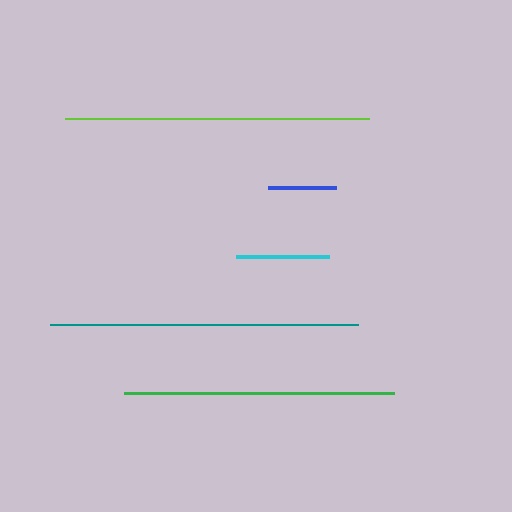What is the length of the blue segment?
The blue segment is approximately 68 pixels long.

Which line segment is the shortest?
The blue line is the shortest at approximately 68 pixels.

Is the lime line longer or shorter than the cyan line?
The lime line is longer than the cyan line.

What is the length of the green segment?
The green segment is approximately 270 pixels long.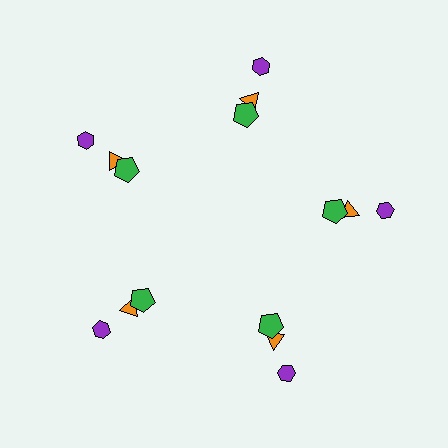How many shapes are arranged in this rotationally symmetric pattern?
There are 15 shapes, arranged in 5 groups of 3.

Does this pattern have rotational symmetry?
Yes, this pattern has 5-fold rotational symmetry. It looks the same after rotating 72 degrees around the center.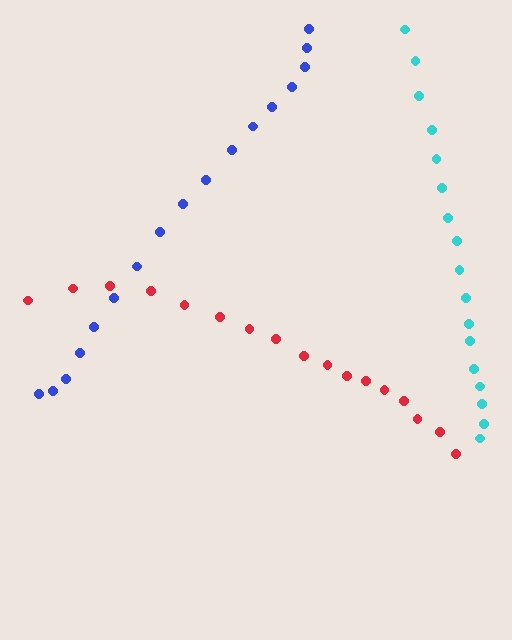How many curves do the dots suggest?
There are 3 distinct paths.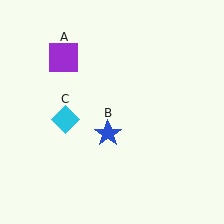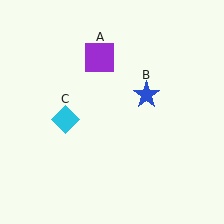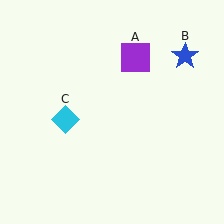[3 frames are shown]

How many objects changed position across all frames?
2 objects changed position: purple square (object A), blue star (object B).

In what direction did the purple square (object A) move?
The purple square (object A) moved right.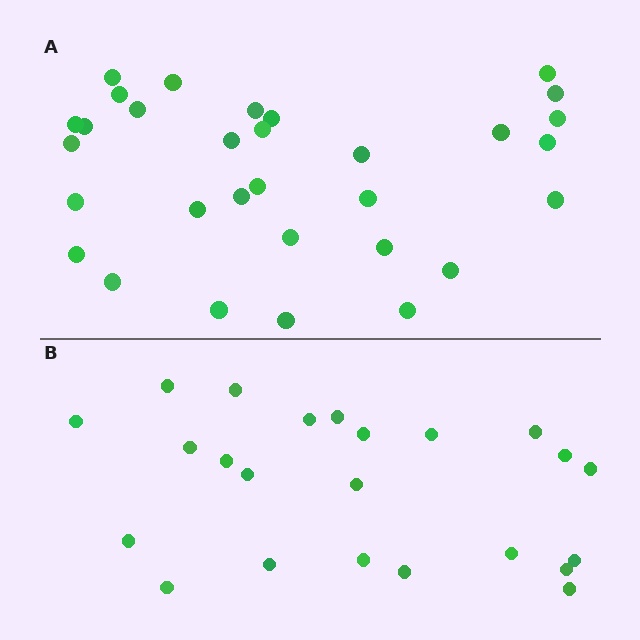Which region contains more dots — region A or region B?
Region A (the top region) has more dots.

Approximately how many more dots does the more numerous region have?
Region A has roughly 8 or so more dots than region B.